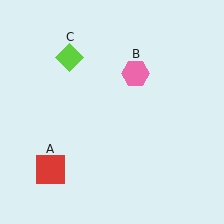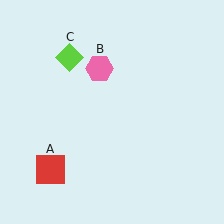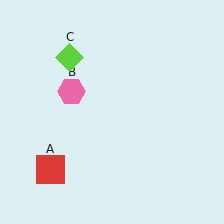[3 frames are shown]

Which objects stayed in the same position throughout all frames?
Red square (object A) and lime diamond (object C) remained stationary.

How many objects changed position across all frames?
1 object changed position: pink hexagon (object B).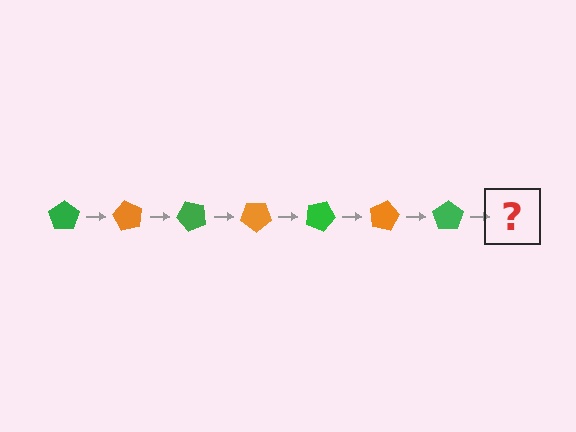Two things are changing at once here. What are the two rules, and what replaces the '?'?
The two rules are that it rotates 60 degrees each step and the color cycles through green and orange. The '?' should be an orange pentagon, rotated 420 degrees from the start.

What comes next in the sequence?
The next element should be an orange pentagon, rotated 420 degrees from the start.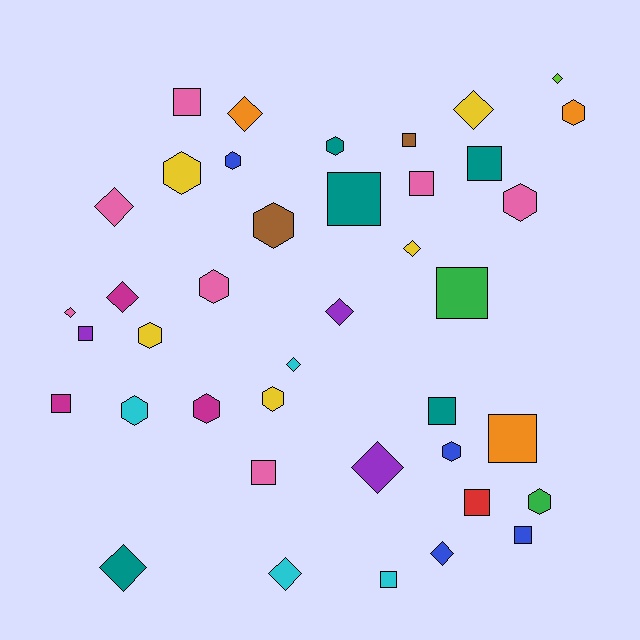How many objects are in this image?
There are 40 objects.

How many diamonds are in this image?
There are 13 diamonds.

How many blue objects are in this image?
There are 4 blue objects.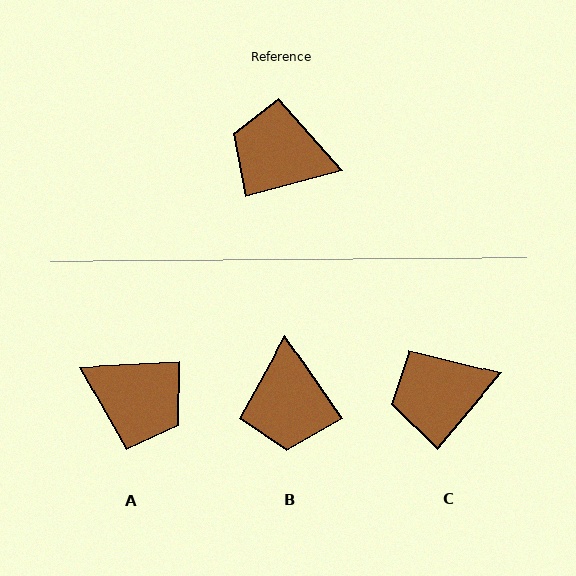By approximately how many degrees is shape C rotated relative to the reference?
Approximately 35 degrees counter-clockwise.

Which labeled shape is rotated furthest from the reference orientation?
A, about 167 degrees away.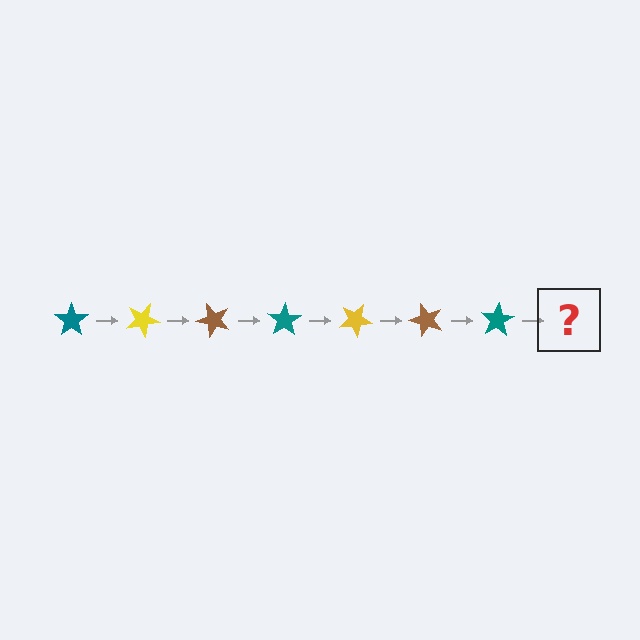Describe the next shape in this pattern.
It should be a yellow star, rotated 175 degrees from the start.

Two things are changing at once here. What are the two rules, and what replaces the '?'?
The two rules are that it rotates 25 degrees each step and the color cycles through teal, yellow, and brown. The '?' should be a yellow star, rotated 175 degrees from the start.